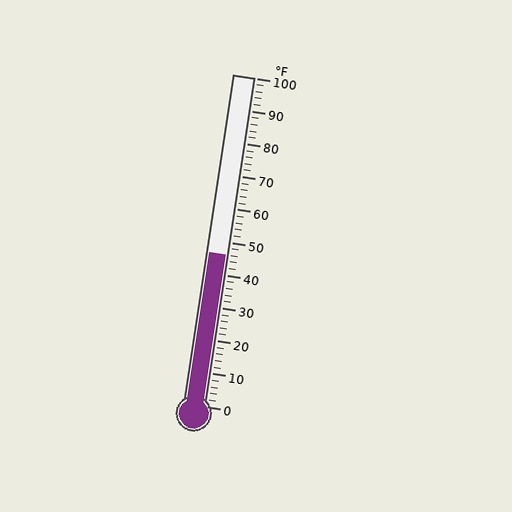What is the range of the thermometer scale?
The thermometer scale ranges from 0°F to 100°F.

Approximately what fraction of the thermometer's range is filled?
The thermometer is filled to approximately 45% of its range.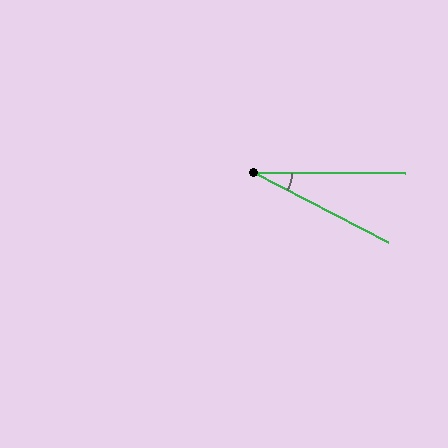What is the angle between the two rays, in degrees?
Approximately 27 degrees.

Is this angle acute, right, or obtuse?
It is acute.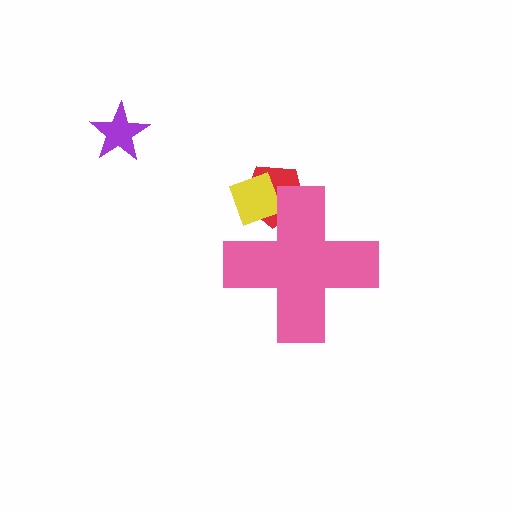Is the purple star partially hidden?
No, the purple star is fully visible.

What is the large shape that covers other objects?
A pink cross.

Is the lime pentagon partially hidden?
Yes, the lime pentagon is partially hidden behind the pink cross.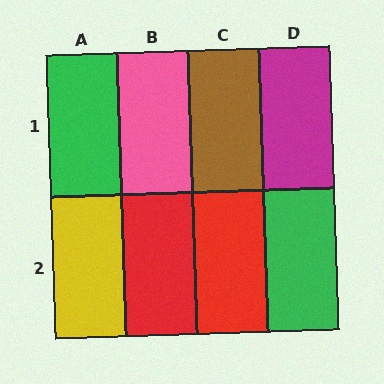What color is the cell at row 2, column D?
Green.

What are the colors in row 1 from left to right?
Green, pink, brown, magenta.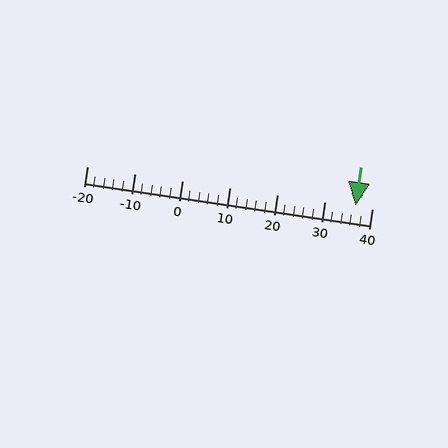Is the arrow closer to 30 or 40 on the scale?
The arrow is closer to 40.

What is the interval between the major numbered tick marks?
The major tick marks are spaced 10 units apart.